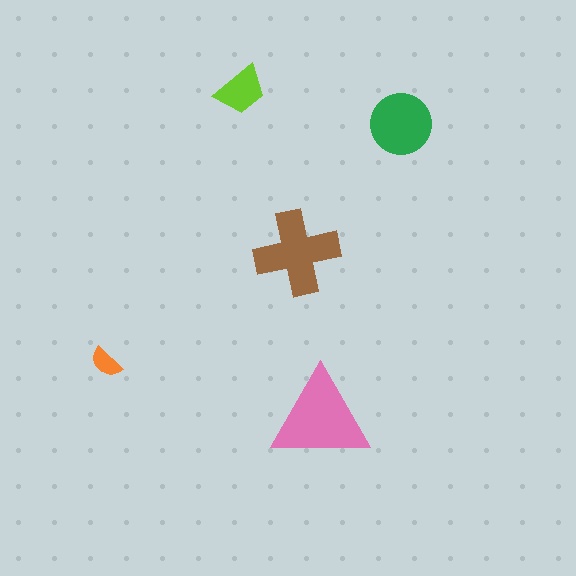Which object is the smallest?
The orange semicircle.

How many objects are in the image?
There are 5 objects in the image.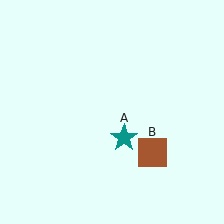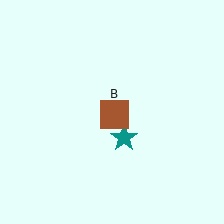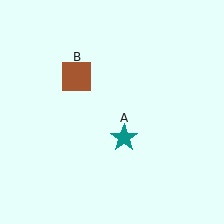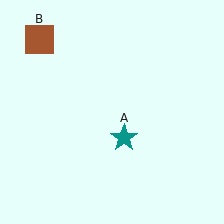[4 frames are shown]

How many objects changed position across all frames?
1 object changed position: brown square (object B).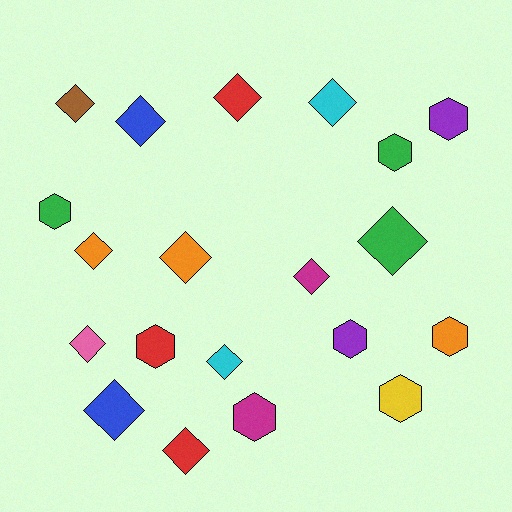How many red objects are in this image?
There are 3 red objects.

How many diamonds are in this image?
There are 12 diamonds.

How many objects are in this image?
There are 20 objects.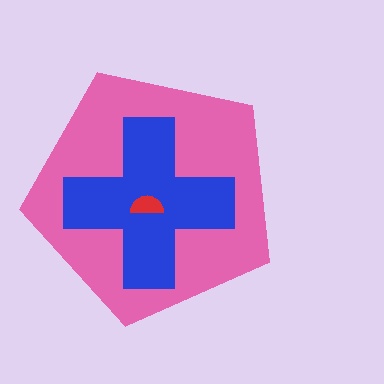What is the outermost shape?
The pink pentagon.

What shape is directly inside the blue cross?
The red semicircle.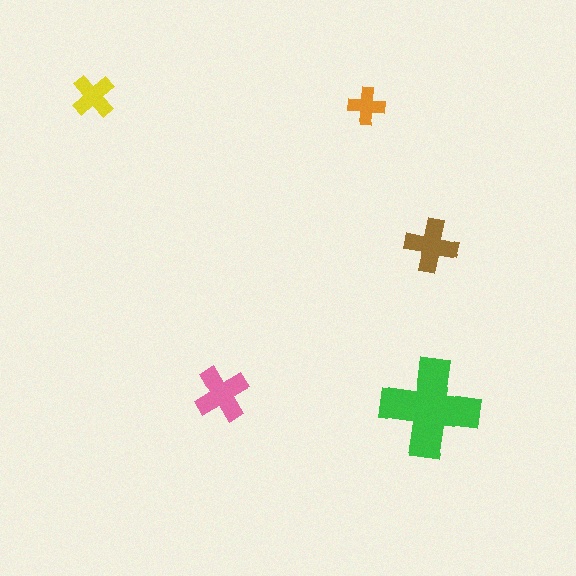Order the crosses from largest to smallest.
the green one, the pink one, the brown one, the yellow one, the orange one.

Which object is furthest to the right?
The brown cross is rightmost.